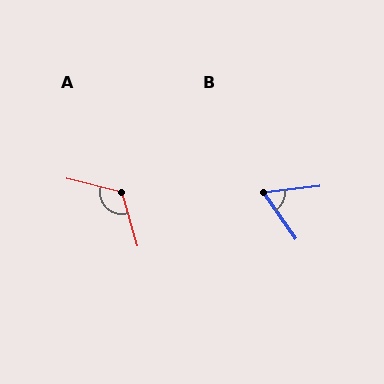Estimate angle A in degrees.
Approximately 120 degrees.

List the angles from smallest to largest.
B (62°), A (120°).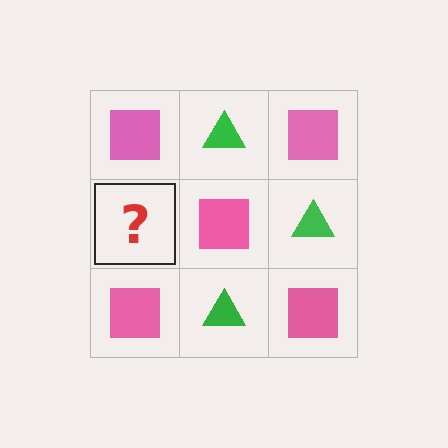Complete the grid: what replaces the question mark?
The question mark should be replaced with a green triangle.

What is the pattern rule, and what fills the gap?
The rule is that it alternates pink square and green triangle in a checkerboard pattern. The gap should be filled with a green triangle.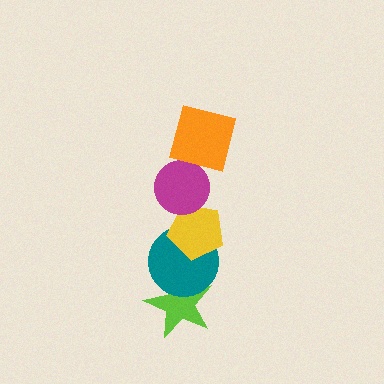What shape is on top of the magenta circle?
The orange square is on top of the magenta circle.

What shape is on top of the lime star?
The teal circle is on top of the lime star.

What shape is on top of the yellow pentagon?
The magenta circle is on top of the yellow pentagon.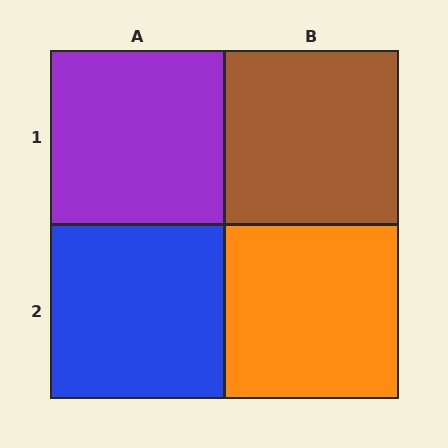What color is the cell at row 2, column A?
Blue.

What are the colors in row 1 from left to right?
Purple, brown.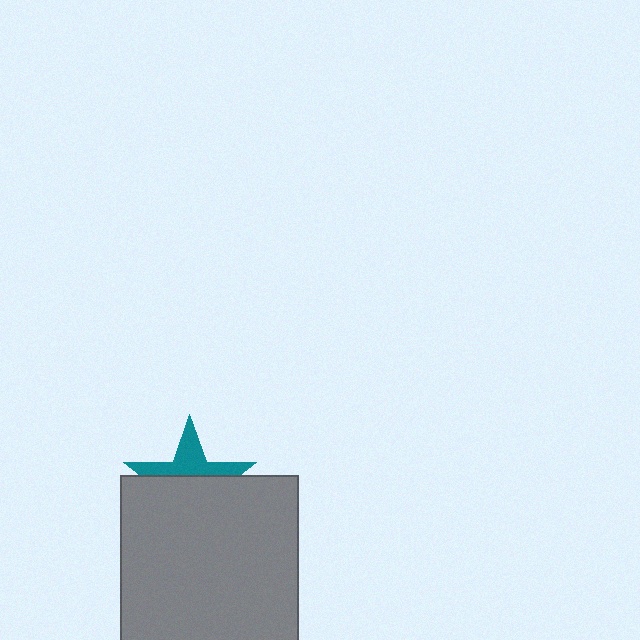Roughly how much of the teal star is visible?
A small part of it is visible (roughly 41%).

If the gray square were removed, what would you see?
You would see the complete teal star.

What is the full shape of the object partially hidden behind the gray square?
The partially hidden object is a teal star.